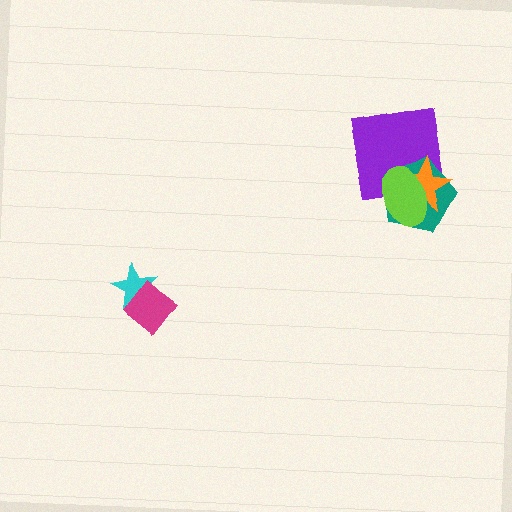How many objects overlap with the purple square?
3 objects overlap with the purple square.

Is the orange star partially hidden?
Yes, it is partially covered by another shape.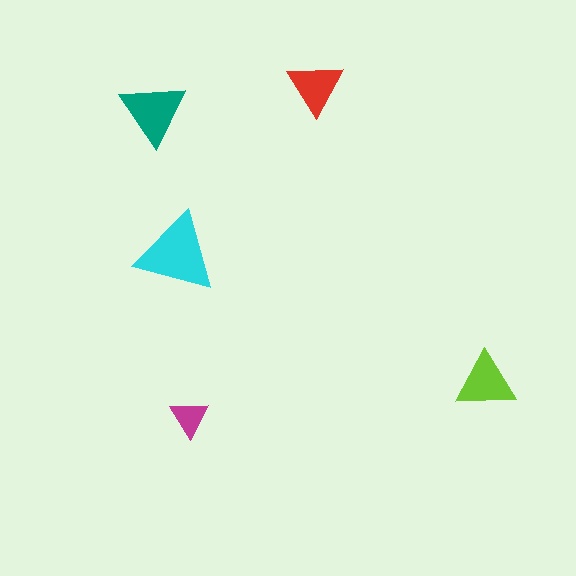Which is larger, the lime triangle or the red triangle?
The lime one.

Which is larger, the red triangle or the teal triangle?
The teal one.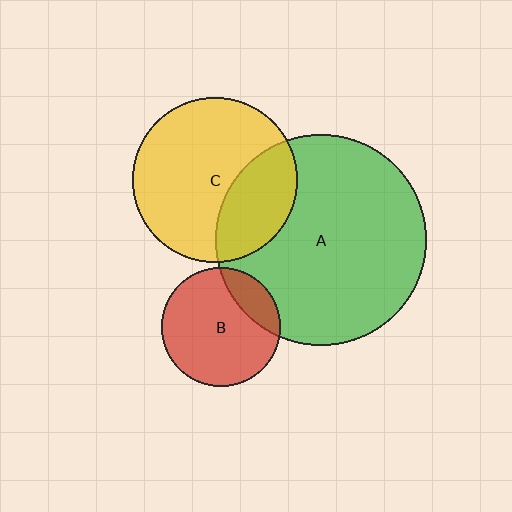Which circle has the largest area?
Circle A (green).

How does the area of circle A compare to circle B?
Approximately 3.2 times.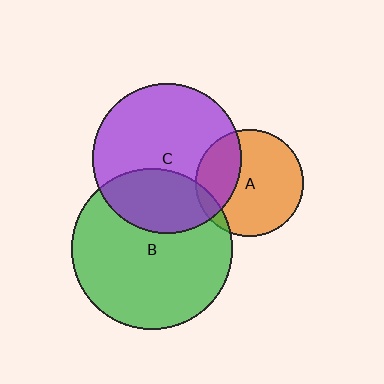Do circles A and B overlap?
Yes.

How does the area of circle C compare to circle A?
Approximately 1.9 times.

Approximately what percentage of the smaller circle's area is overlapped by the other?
Approximately 10%.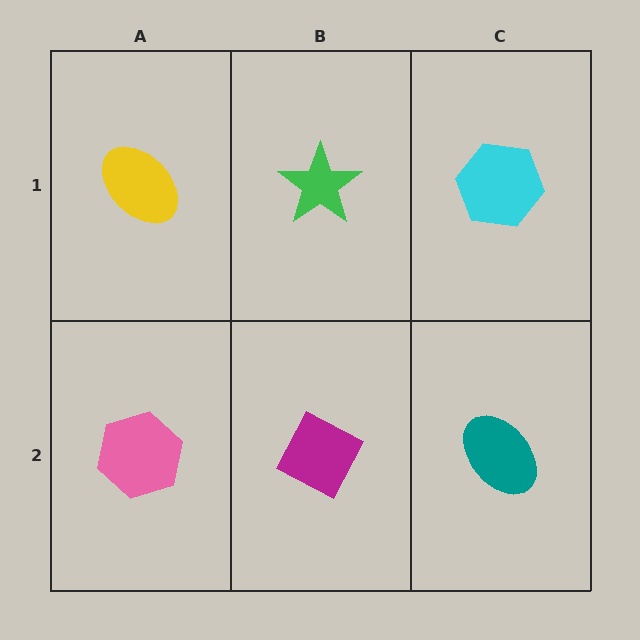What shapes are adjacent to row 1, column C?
A teal ellipse (row 2, column C), a green star (row 1, column B).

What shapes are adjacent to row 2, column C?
A cyan hexagon (row 1, column C), a magenta diamond (row 2, column B).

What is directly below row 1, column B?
A magenta diamond.